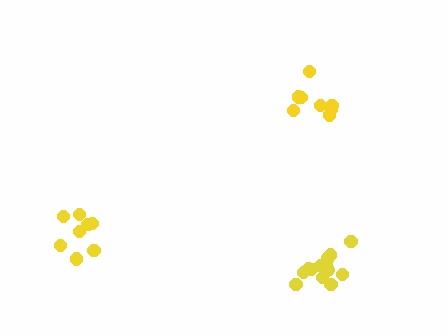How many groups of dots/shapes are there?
There are 3 groups.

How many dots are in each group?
Group 1: 8 dots, Group 2: 13 dots, Group 3: 8 dots (29 total).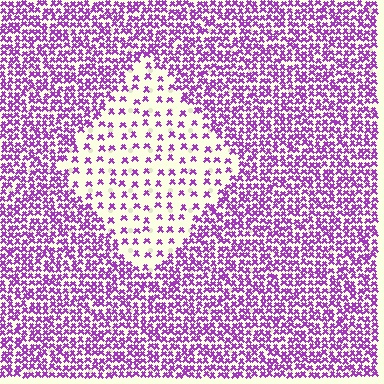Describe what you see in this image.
The image contains small purple elements arranged at two different densities. A diamond-shaped region is visible where the elements are less densely packed than the surrounding area.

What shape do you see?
I see a diamond.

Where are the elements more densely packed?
The elements are more densely packed outside the diamond boundary.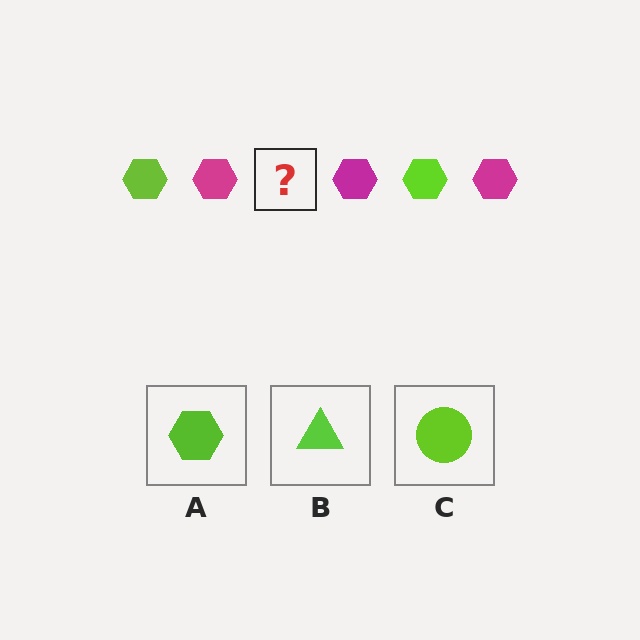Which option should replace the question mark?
Option A.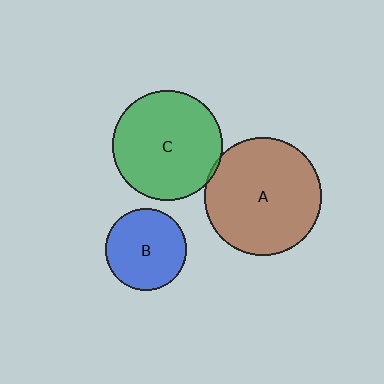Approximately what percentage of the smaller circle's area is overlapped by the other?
Approximately 5%.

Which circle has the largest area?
Circle A (brown).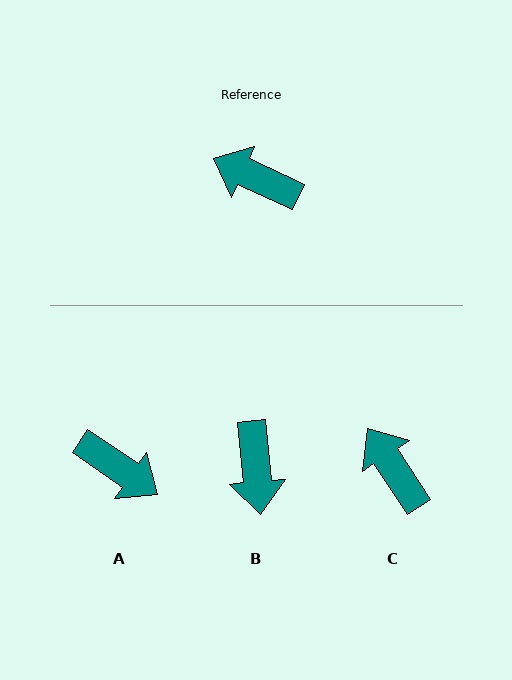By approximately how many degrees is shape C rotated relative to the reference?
Approximately 32 degrees clockwise.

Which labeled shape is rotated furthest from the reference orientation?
A, about 170 degrees away.